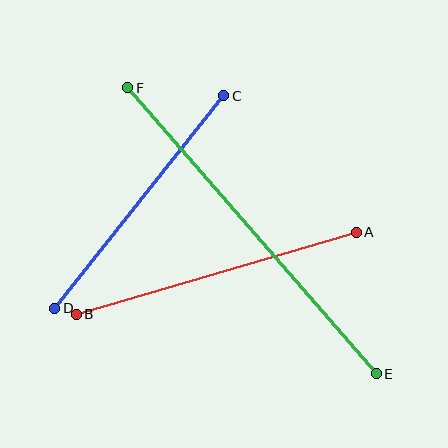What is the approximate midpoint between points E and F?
The midpoint is at approximately (252, 231) pixels.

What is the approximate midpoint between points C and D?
The midpoint is at approximately (139, 202) pixels.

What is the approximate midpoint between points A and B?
The midpoint is at approximately (216, 273) pixels.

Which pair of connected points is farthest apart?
Points E and F are farthest apart.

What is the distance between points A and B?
The distance is approximately 292 pixels.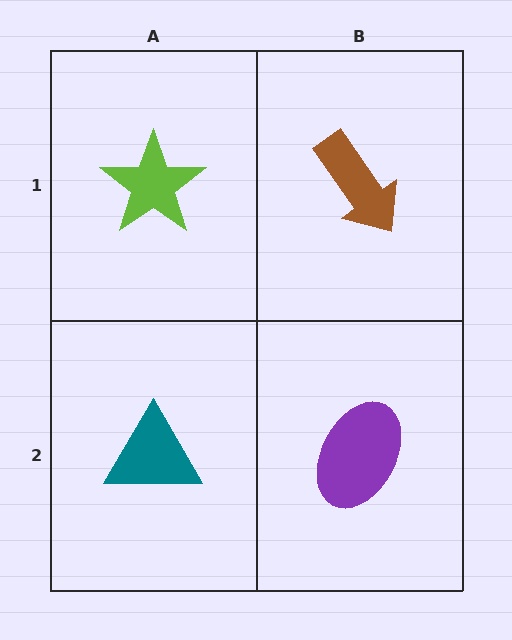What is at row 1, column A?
A lime star.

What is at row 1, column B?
A brown arrow.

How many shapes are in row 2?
2 shapes.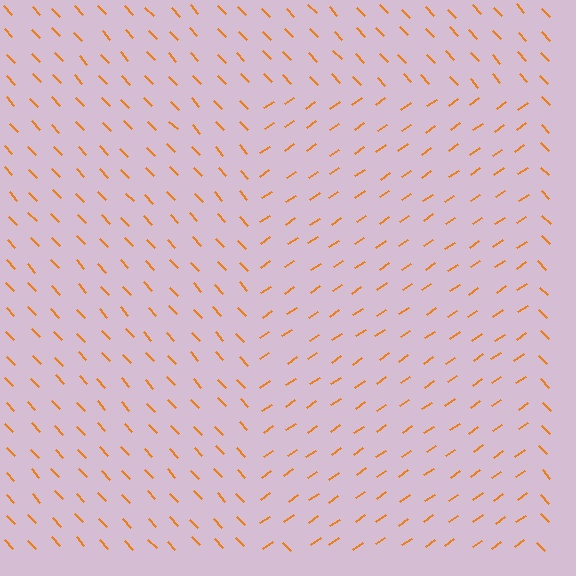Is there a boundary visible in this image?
Yes, there is a texture boundary formed by a change in line orientation.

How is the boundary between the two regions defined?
The boundary is defined purely by a change in line orientation (approximately 81 degrees difference). All lines are the same color and thickness.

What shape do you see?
I see a rectangle.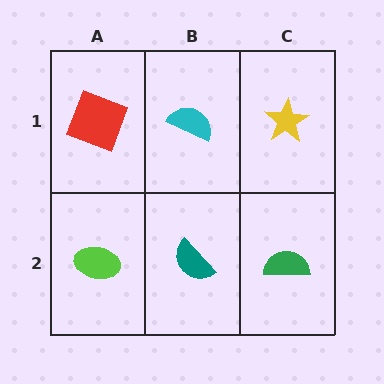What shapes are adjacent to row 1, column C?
A green semicircle (row 2, column C), a cyan semicircle (row 1, column B).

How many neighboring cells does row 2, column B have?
3.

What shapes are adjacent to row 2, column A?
A red square (row 1, column A), a teal semicircle (row 2, column B).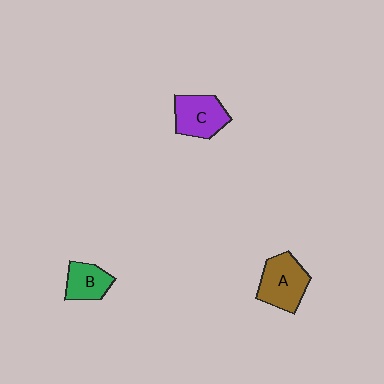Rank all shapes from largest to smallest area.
From largest to smallest: A (brown), C (purple), B (green).